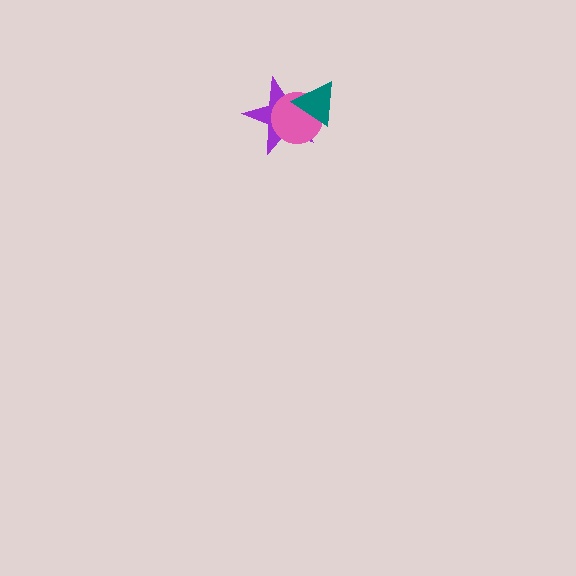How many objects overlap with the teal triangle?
2 objects overlap with the teal triangle.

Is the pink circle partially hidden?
Yes, it is partially covered by another shape.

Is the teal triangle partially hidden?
No, no other shape covers it.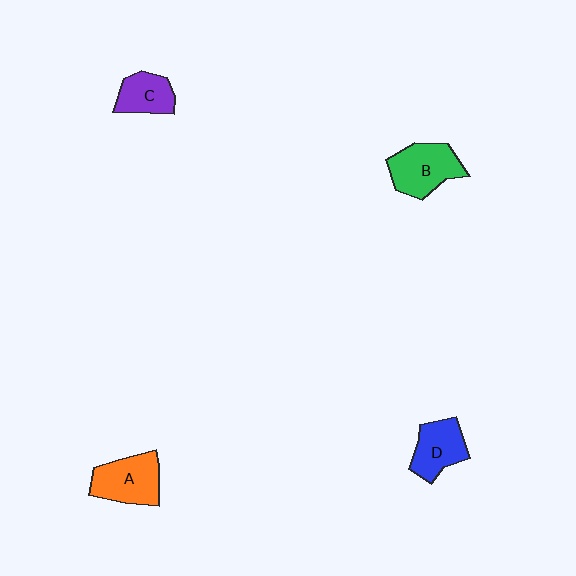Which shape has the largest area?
Shape B (green).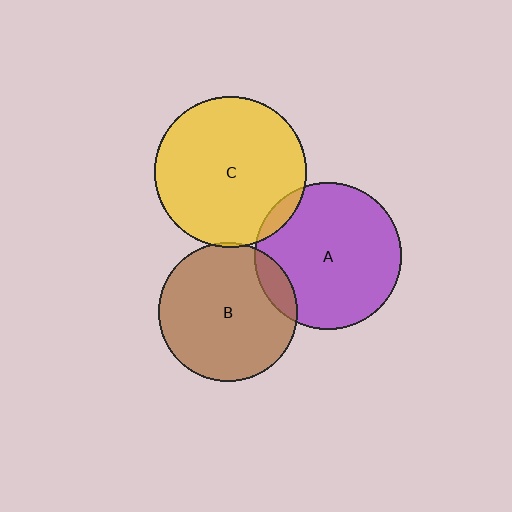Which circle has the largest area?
Circle C (yellow).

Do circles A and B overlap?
Yes.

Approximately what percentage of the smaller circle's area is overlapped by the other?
Approximately 10%.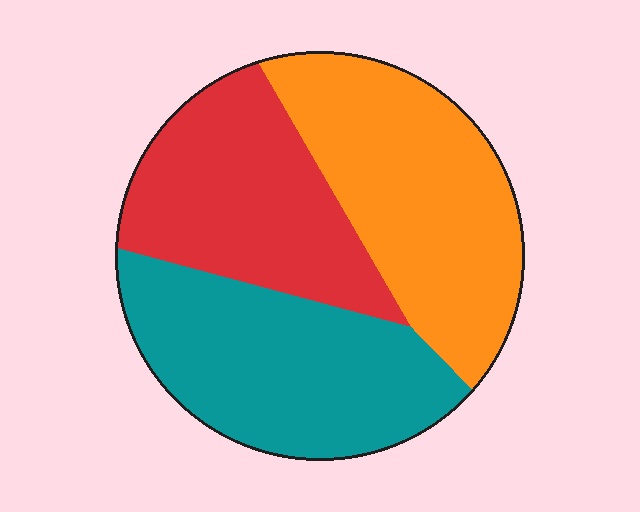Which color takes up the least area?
Red, at roughly 30%.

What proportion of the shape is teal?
Teal takes up about one third (1/3) of the shape.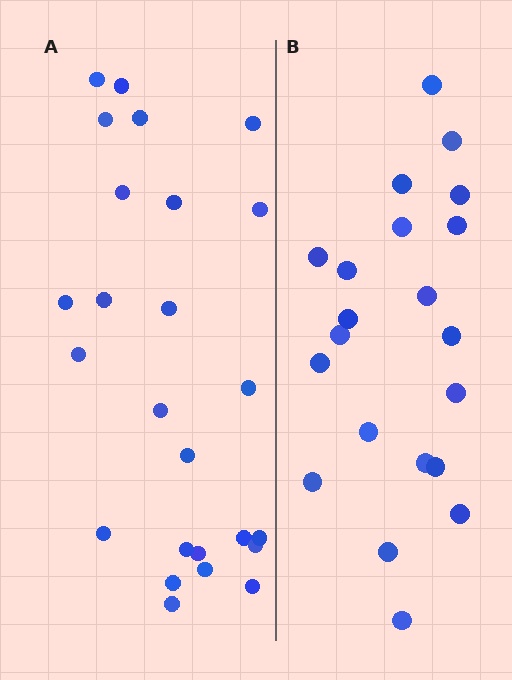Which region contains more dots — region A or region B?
Region A (the left region) has more dots.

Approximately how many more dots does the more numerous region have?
Region A has about 4 more dots than region B.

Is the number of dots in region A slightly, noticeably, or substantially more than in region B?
Region A has only slightly more — the two regions are fairly close. The ratio is roughly 1.2 to 1.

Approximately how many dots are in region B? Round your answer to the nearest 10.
About 20 dots. (The exact count is 21, which rounds to 20.)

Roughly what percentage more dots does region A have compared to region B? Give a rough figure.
About 20% more.